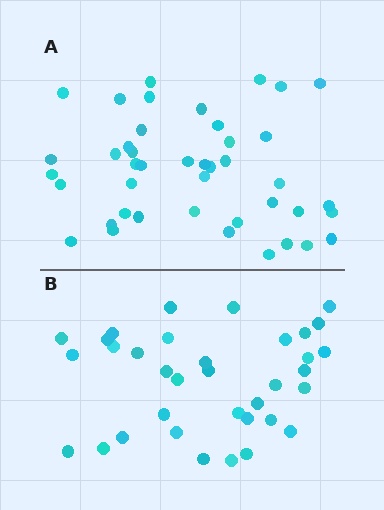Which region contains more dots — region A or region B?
Region A (the top region) has more dots.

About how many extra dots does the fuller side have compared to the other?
Region A has roughly 8 or so more dots than region B.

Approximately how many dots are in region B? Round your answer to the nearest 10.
About 40 dots. (The exact count is 35, which rounds to 40.)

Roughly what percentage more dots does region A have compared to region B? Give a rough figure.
About 25% more.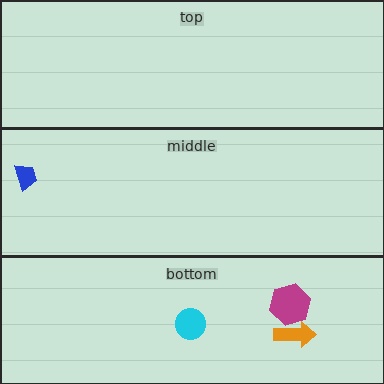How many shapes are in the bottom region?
3.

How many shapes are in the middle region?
1.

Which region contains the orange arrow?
The bottom region.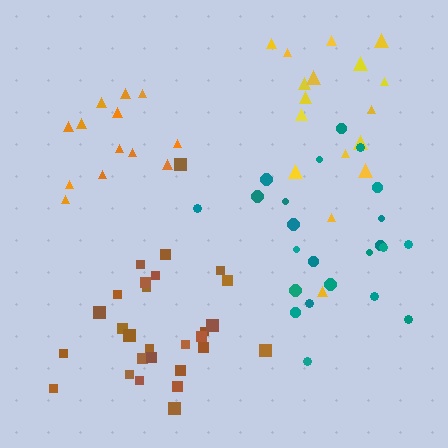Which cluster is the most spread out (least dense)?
Yellow.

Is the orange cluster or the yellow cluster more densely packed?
Orange.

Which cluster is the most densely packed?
Brown.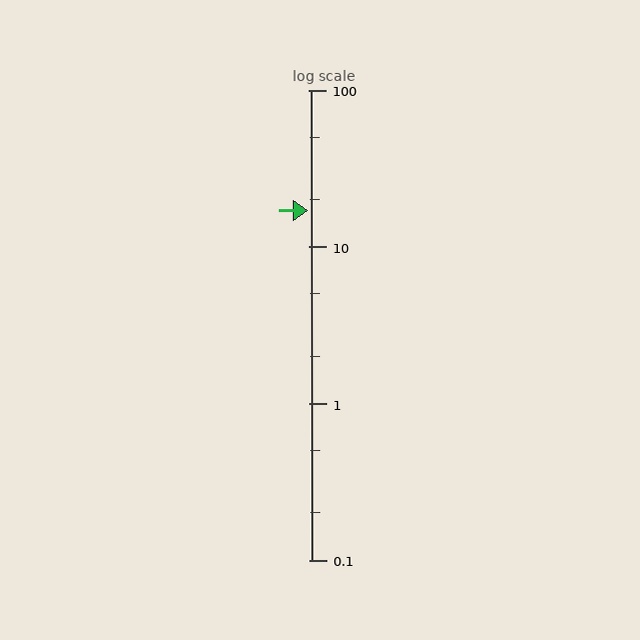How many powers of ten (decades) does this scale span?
The scale spans 3 decades, from 0.1 to 100.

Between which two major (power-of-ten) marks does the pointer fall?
The pointer is between 10 and 100.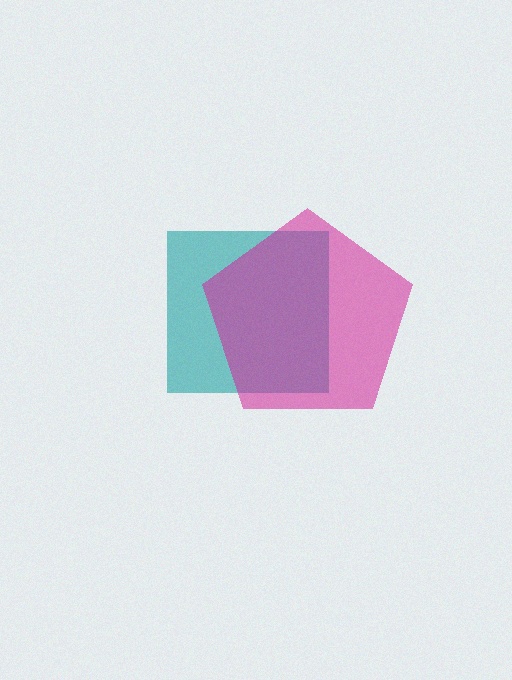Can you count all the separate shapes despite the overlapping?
Yes, there are 2 separate shapes.